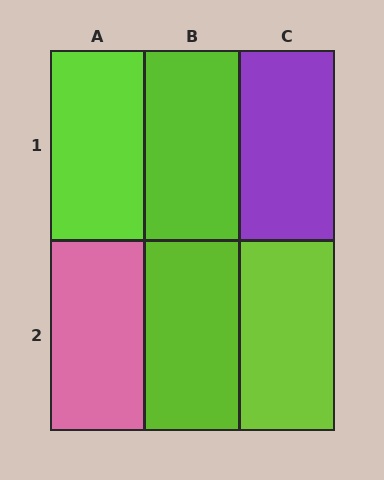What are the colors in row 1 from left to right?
Lime, lime, purple.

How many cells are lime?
4 cells are lime.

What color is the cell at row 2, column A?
Pink.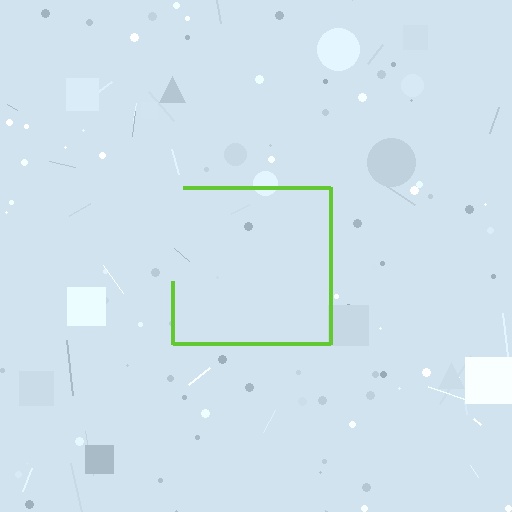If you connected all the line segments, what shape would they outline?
They would outline a square.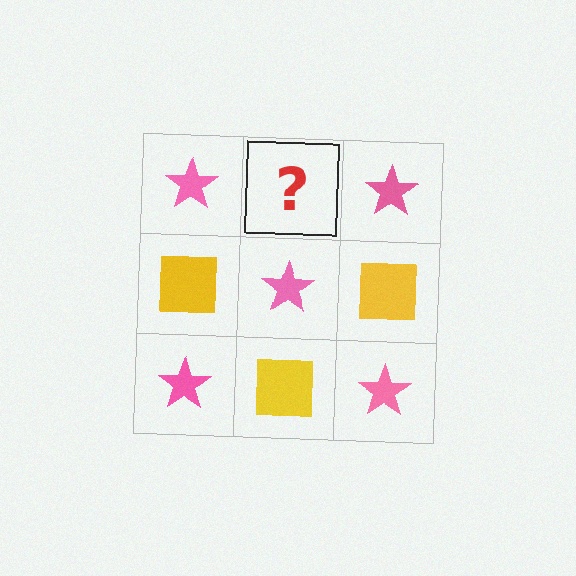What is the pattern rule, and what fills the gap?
The rule is that it alternates pink star and yellow square in a checkerboard pattern. The gap should be filled with a yellow square.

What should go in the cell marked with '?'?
The missing cell should contain a yellow square.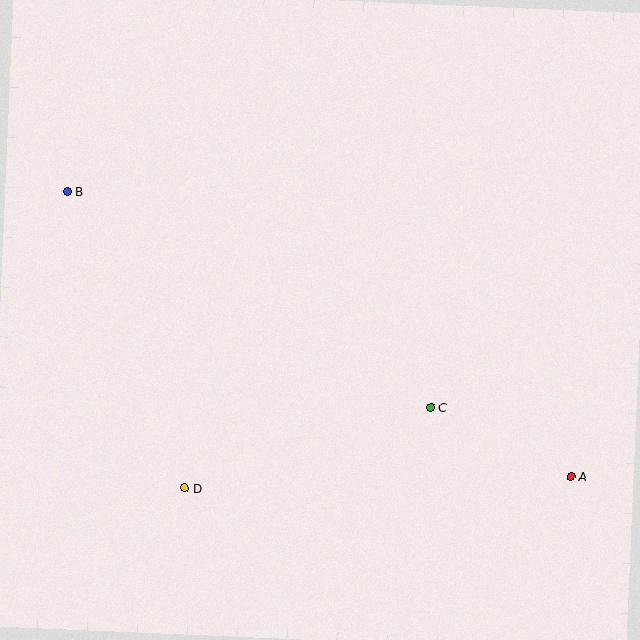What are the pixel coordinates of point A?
Point A is at (571, 477).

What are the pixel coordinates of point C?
Point C is at (431, 408).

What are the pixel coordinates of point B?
Point B is at (68, 191).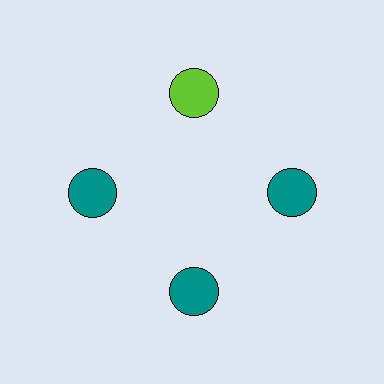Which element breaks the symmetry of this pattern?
The lime circle at roughly the 12 o'clock position breaks the symmetry. All other shapes are teal circles.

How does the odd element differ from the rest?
It has a different color: lime instead of teal.